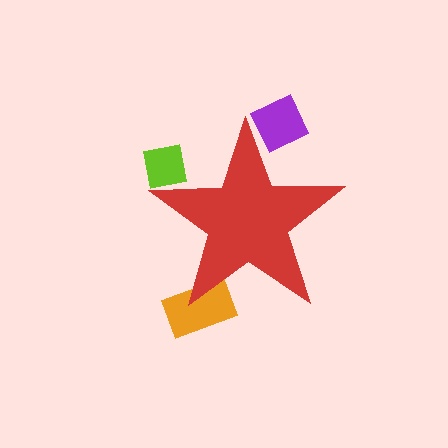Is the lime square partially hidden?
Yes, the lime square is partially hidden behind the red star.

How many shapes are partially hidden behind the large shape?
3 shapes are partially hidden.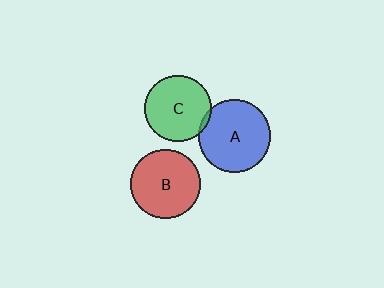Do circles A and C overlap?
Yes.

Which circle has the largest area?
Circle A (blue).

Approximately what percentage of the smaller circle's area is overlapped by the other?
Approximately 5%.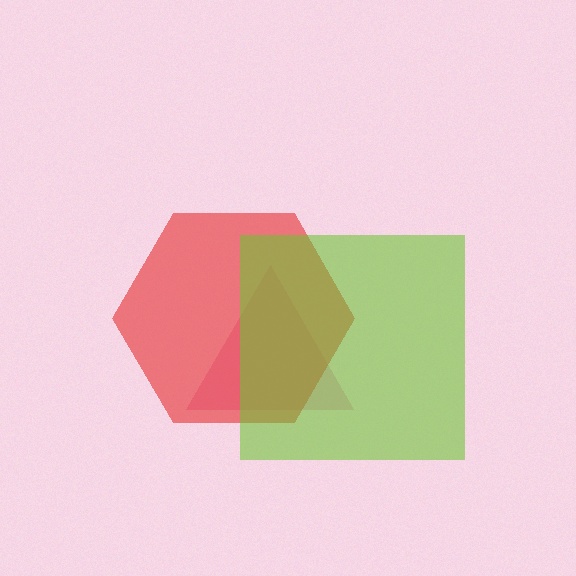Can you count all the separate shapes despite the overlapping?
Yes, there are 3 separate shapes.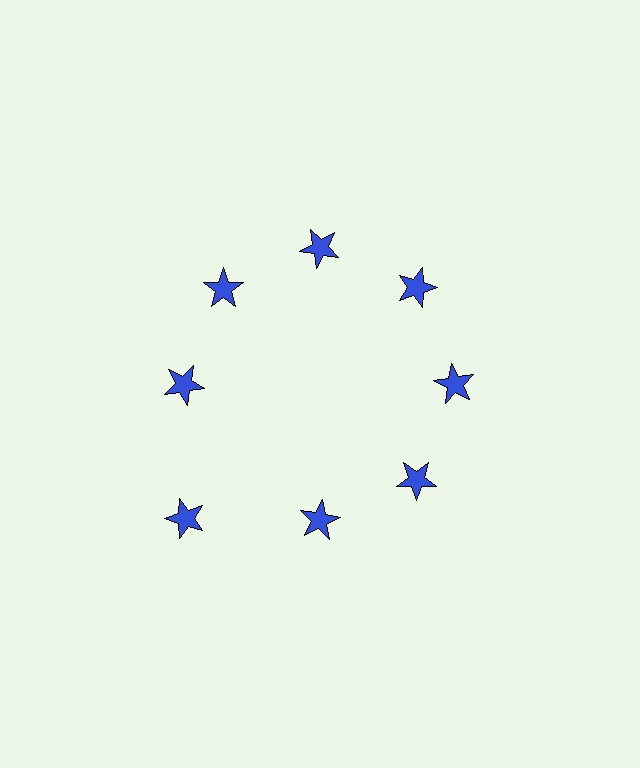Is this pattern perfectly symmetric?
No. The 8 blue stars are arranged in a ring, but one element near the 8 o'clock position is pushed outward from the center, breaking the 8-fold rotational symmetry.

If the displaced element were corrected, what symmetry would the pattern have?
It would have 8-fold rotational symmetry — the pattern would map onto itself every 45 degrees.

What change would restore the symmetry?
The symmetry would be restored by moving it inward, back onto the ring so that all 8 stars sit at equal angles and equal distance from the center.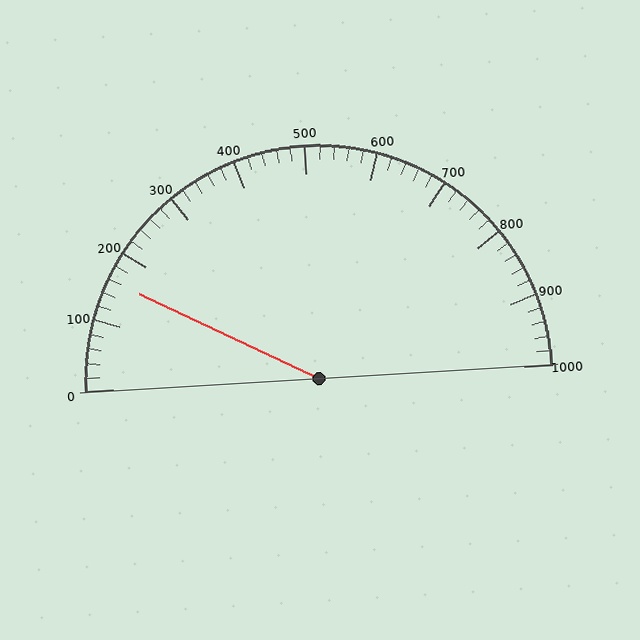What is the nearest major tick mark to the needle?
The nearest major tick mark is 200.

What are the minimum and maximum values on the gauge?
The gauge ranges from 0 to 1000.